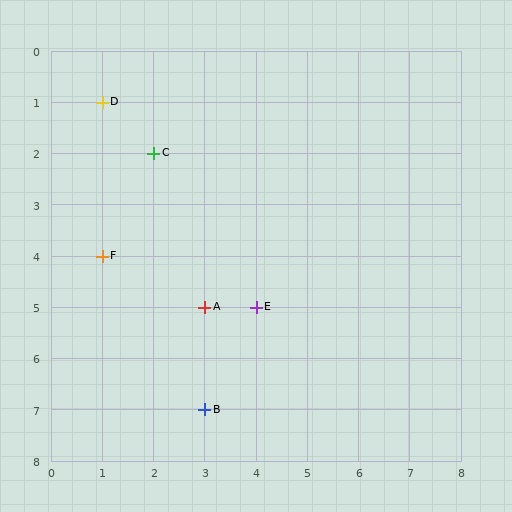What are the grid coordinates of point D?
Point D is at grid coordinates (1, 1).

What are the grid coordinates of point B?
Point B is at grid coordinates (3, 7).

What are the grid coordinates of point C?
Point C is at grid coordinates (2, 2).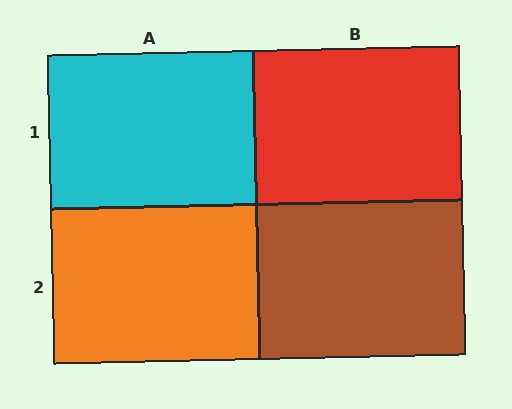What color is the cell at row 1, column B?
Red.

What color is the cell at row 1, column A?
Cyan.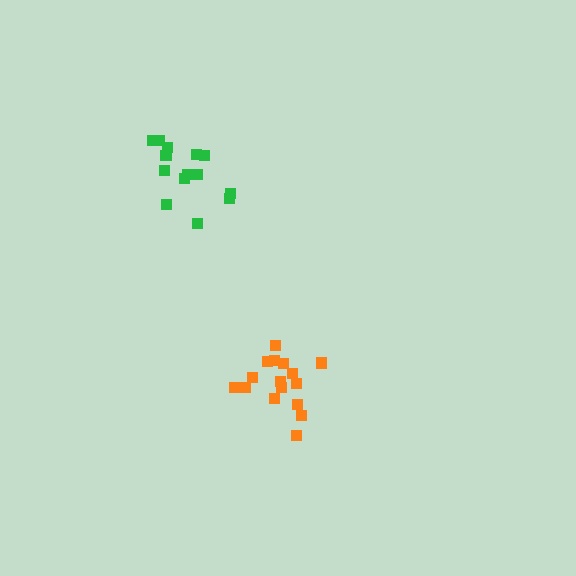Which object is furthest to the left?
The green cluster is leftmost.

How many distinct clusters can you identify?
There are 2 distinct clusters.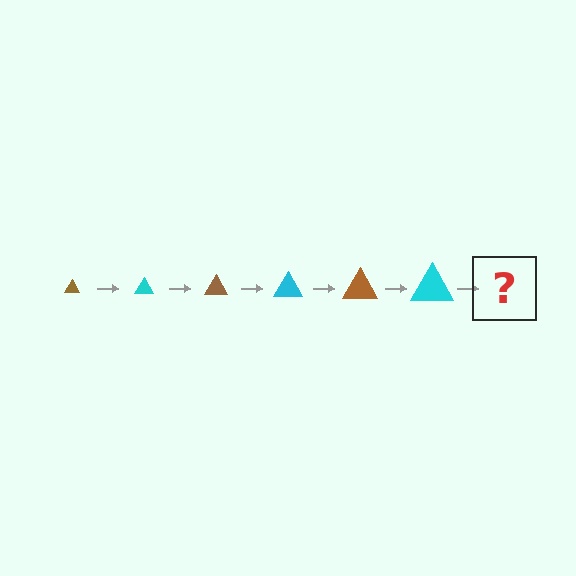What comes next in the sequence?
The next element should be a brown triangle, larger than the previous one.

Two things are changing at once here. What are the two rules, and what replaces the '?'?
The two rules are that the triangle grows larger each step and the color cycles through brown and cyan. The '?' should be a brown triangle, larger than the previous one.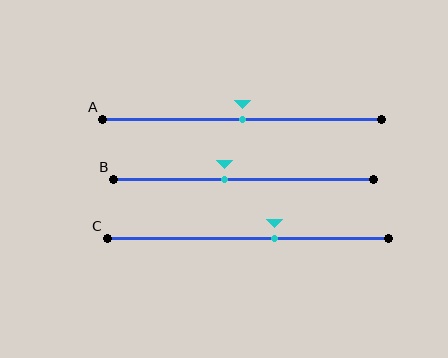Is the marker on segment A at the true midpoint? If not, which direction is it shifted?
Yes, the marker on segment A is at the true midpoint.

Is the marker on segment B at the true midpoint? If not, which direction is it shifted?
No, the marker on segment B is shifted to the left by about 7% of the segment length.